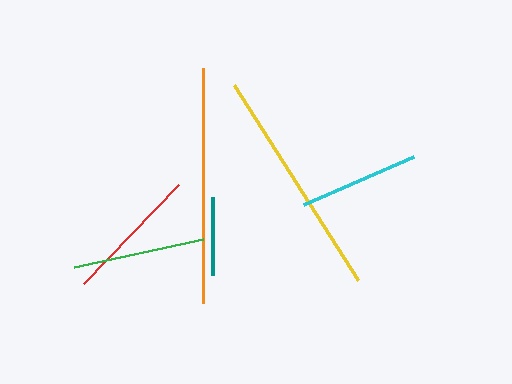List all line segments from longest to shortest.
From longest to shortest: orange, yellow, red, green, cyan, teal.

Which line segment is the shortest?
The teal line is the shortest at approximately 77 pixels.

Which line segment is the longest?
The orange line is the longest at approximately 235 pixels.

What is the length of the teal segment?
The teal segment is approximately 77 pixels long.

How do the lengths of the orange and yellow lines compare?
The orange and yellow lines are approximately the same length.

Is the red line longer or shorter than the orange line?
The orange line is longer than the red line.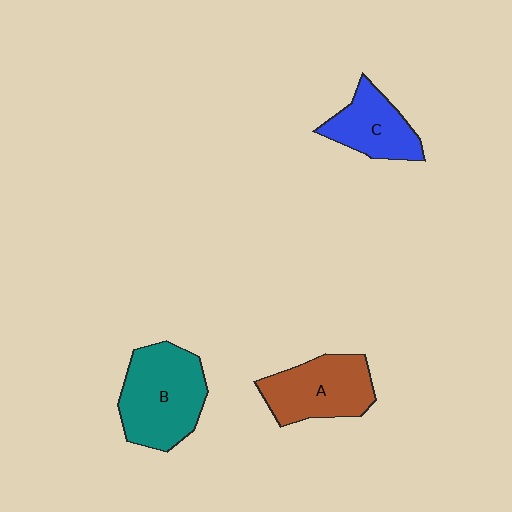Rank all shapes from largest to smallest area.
From largest to smallest: B (teal), A (brown), C (blue).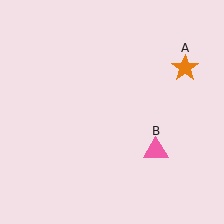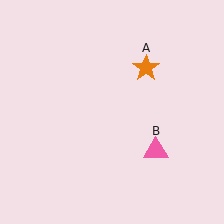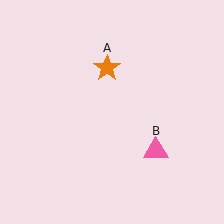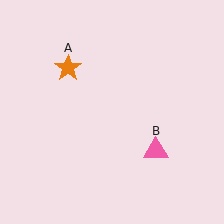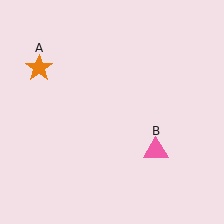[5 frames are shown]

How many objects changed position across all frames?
1 object changed position: orange star (object A).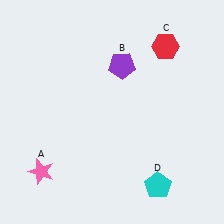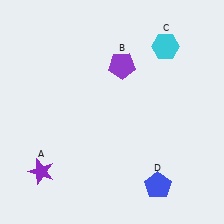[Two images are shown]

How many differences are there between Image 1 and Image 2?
There are 3 differences between the two images.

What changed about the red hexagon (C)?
In Image 1, C is red. In Image 2, it changed to cyan.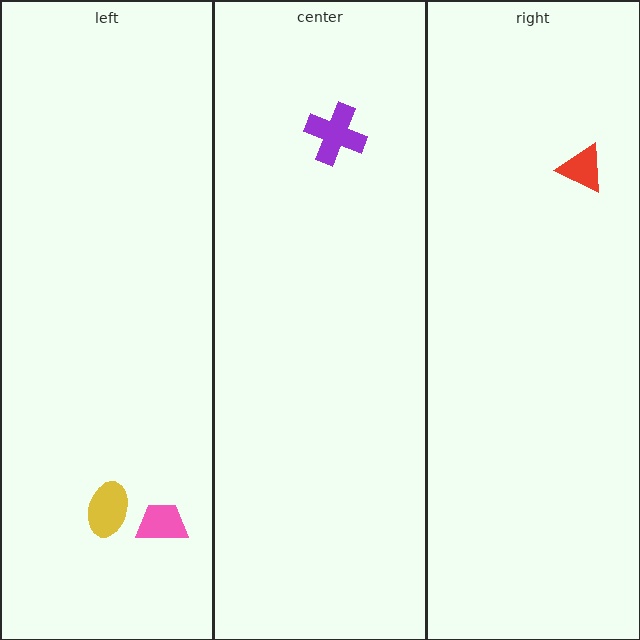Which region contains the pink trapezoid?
The left region.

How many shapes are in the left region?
2.